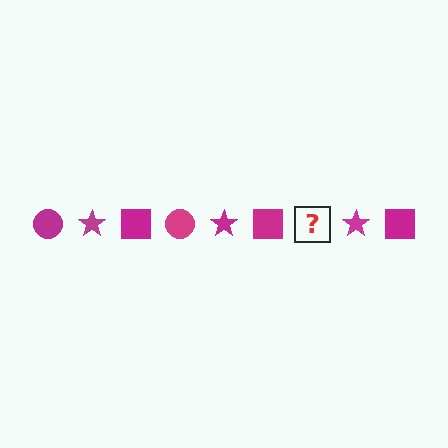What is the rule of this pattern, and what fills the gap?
The rule is that the pattern cycles through circle, star, square shapes in magenta. The gap should be filled with a magenta circle.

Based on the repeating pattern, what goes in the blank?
The blank should be a magenta circle.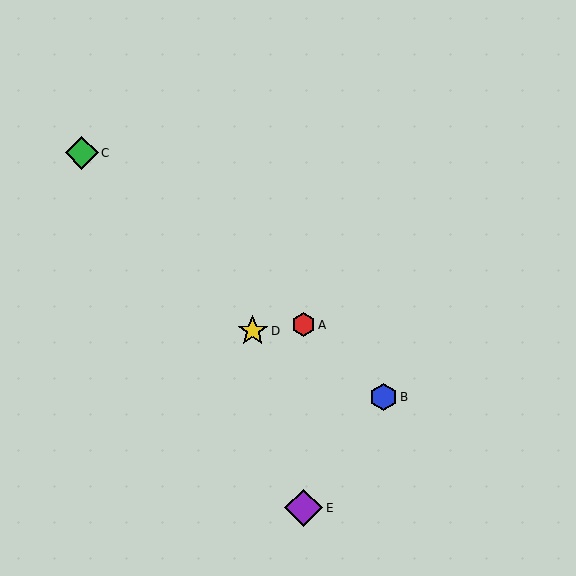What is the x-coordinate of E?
Object E is at x≈304.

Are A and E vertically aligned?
Yes, both are at x≈304.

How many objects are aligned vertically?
2 objects (A, E) are aligned vertically.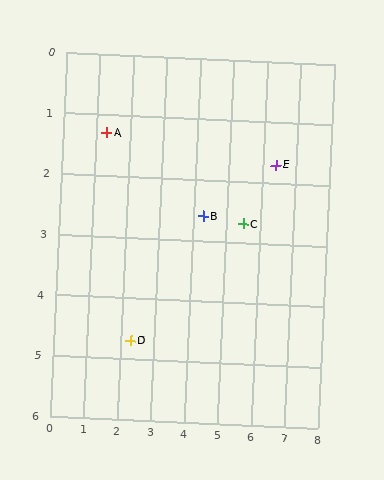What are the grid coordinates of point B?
Point B is at approximately (4.3, 2.6).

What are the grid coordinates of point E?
Point E is at approximately (6.4, 1.7).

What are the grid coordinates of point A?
Point A is at approximately (1.3, 1.3).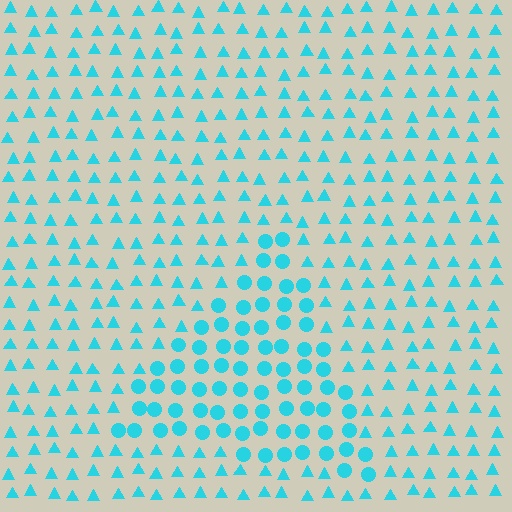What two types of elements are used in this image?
The image uses circles inside the triangle region and triangles outside it.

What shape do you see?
I see a triangle.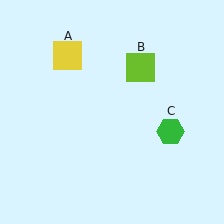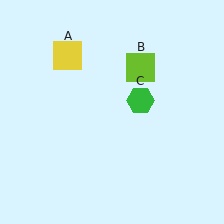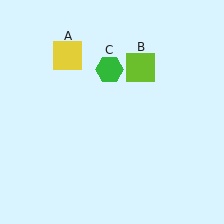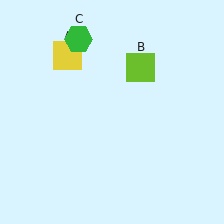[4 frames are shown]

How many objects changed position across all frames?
1 object changed position: green hexagon (object C).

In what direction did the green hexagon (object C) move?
The green hexagon (object C) moved up and to the left.